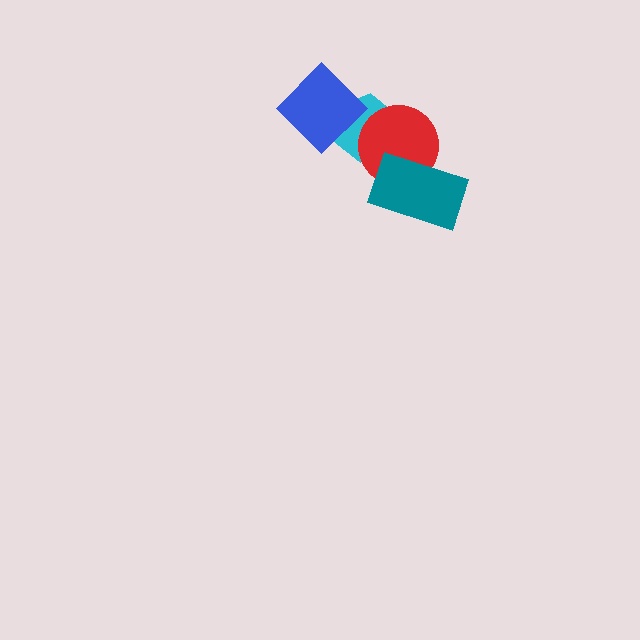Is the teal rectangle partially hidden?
No, no other shape covers it.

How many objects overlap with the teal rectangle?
1 object overlaps with the teal rectangle.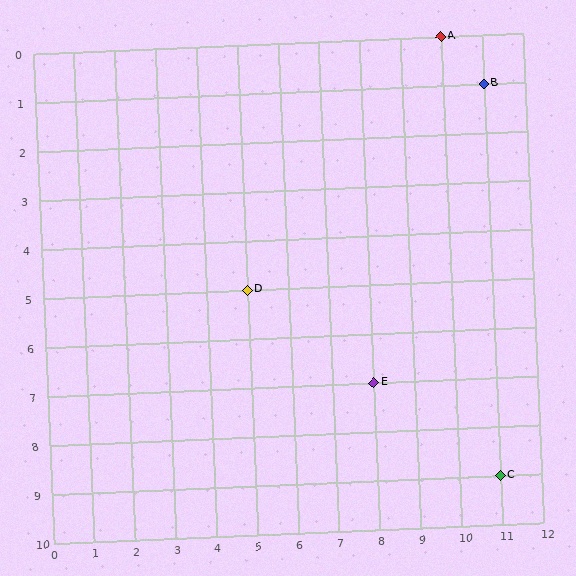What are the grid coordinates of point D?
Point D is at grid coordinates (5, 5).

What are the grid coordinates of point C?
Point C is at grid coordinates (11, 9).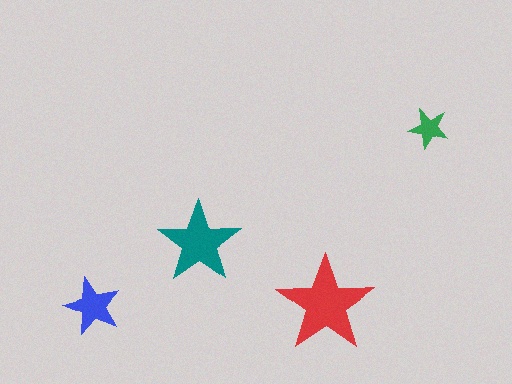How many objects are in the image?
There are 4 objects in the image.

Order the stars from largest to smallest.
the red one, the teal one, the blue one, the green one.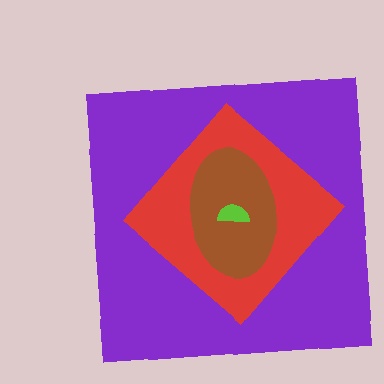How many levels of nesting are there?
4.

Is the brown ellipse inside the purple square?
Yes.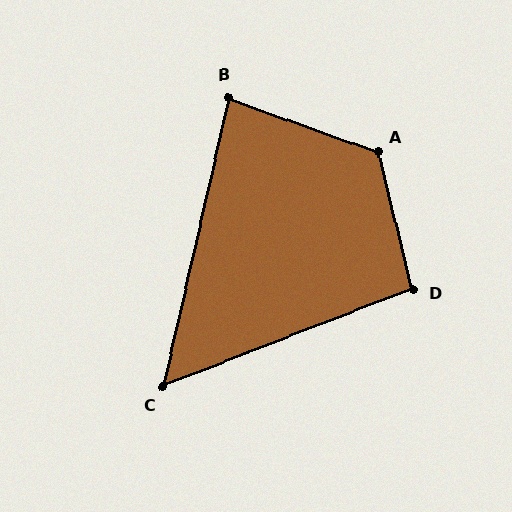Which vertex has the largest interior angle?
A, at approximately 124 degrees.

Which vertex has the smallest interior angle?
C, at approximately 56 degrees.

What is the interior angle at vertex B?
Approximately 83 degrees (acute).